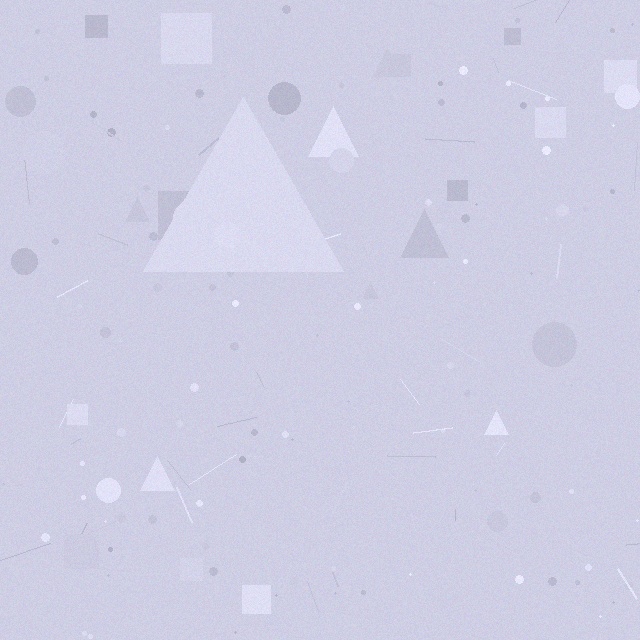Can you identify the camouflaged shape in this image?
The camouflaged shape is a triangle.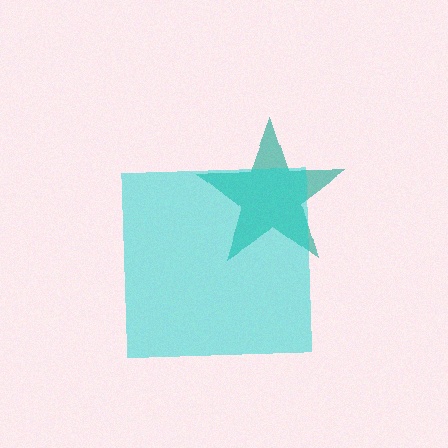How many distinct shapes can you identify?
There are 2 distinct shapes: a teal star, a cyan square.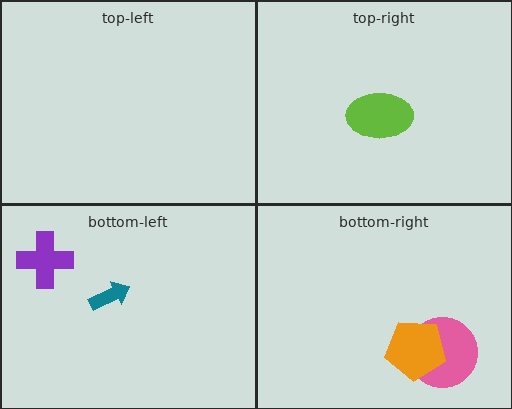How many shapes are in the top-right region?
1.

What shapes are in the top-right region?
The lime ellipse.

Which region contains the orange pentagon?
The bottom-right region.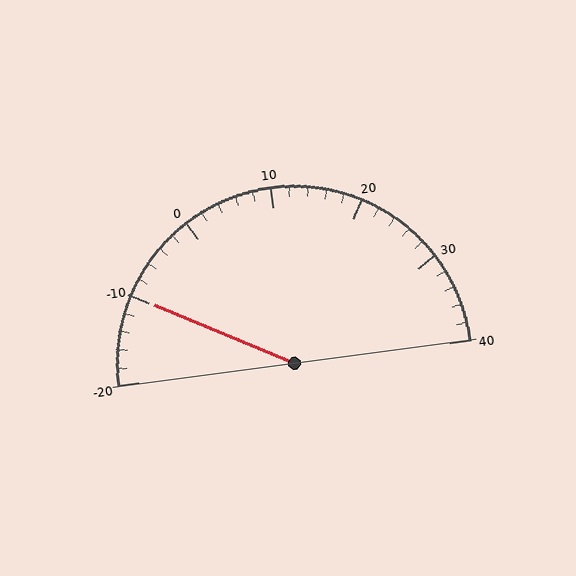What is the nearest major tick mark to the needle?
The nearest major tick mark is -10.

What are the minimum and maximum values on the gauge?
The gauge ranges from -20 to 40.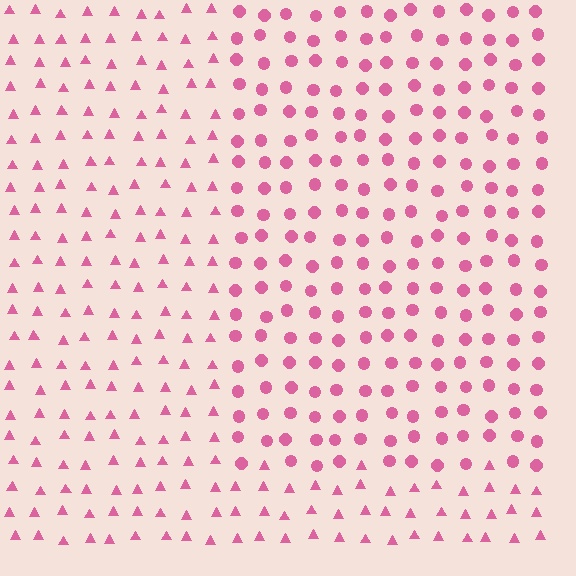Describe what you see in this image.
The image is filled with small pink elements arranged in a uniform grid. A rectangle-shaped region contains circles, while the surrounding area contains triangles. The boundary is defined purely by the change in element shape.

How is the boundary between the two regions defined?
The boundary is defined by a change in element shape: circles inside vs. triangles outside. All elements share the same color and spacing.